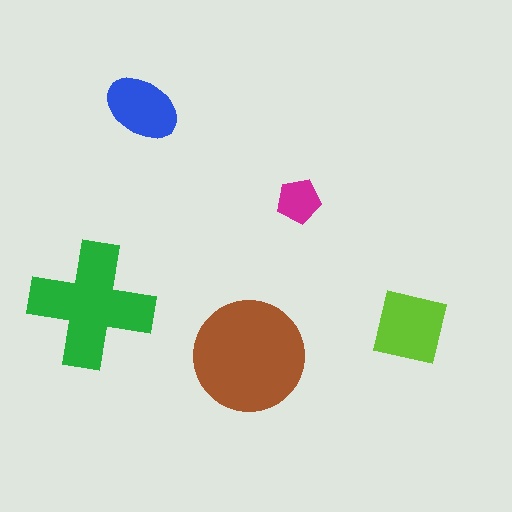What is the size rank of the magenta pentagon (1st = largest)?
5th.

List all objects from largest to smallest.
The brown circle, the green cross, the lime square, the blue ellipse, the magenta pentagon.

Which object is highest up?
The blue ellipse is topmost.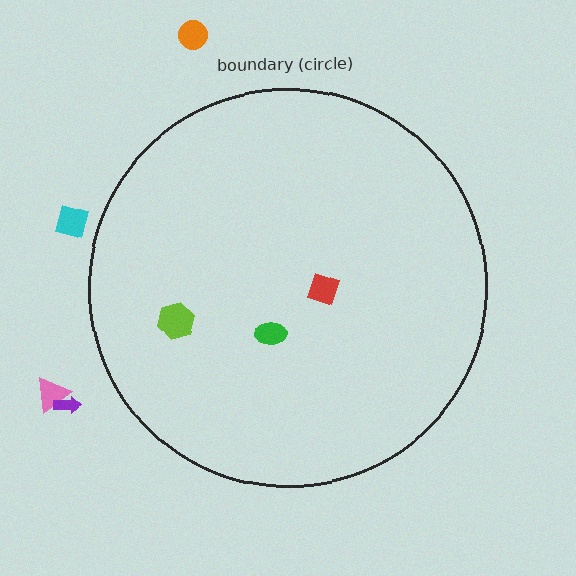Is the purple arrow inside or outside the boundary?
Outside.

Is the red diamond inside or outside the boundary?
Inside.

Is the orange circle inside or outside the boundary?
Outside.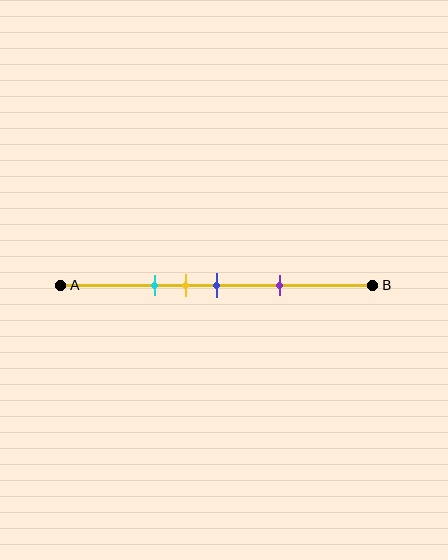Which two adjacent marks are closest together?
The yellow and blue marks are the closest adjacent pair.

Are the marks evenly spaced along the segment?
No, the marks are not evenly spaced.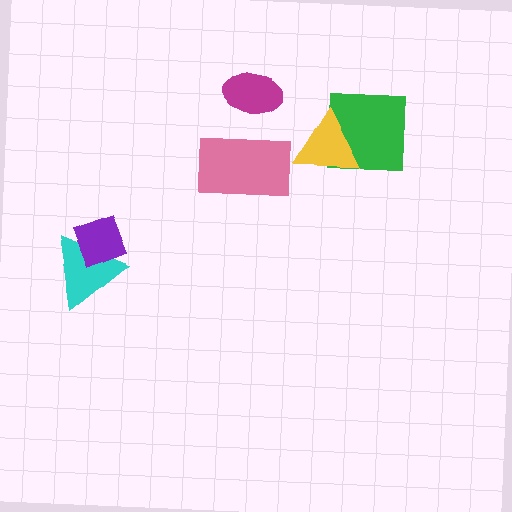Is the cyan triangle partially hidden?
Yes, it is partially covered by another shape.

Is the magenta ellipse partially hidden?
No, no other shape covers it.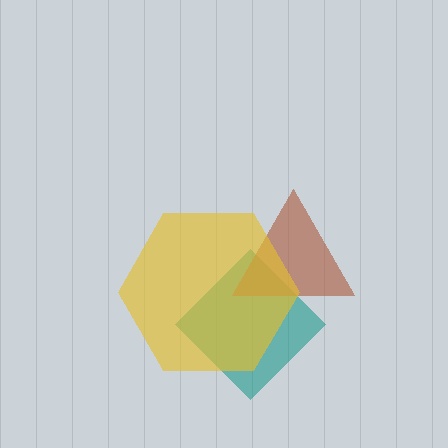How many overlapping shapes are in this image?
There are 3 overlapping shapes in the image.